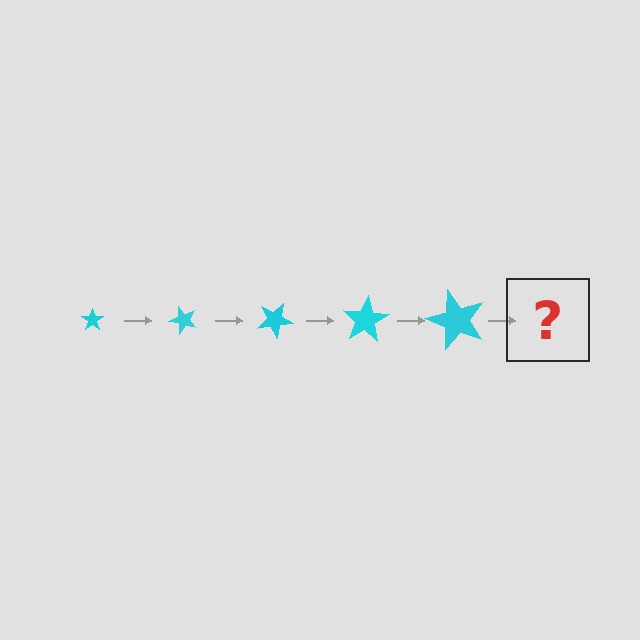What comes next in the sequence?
The next element should be a star, larger than the previous one and rotated 250 degrees from the start.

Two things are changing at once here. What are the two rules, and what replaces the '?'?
The two rules are that the star grows larger each step and it rotates 50 degrees each step. The '?' should be a star, larger than the previous one and rotated 250 degrees from the start.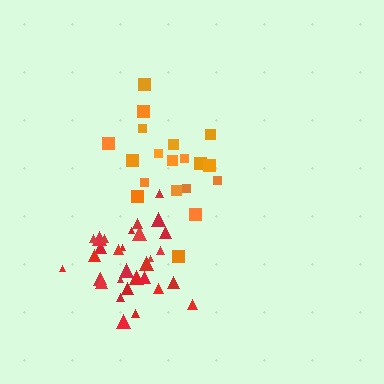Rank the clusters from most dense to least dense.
red, orange.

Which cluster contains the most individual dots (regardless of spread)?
Red (31).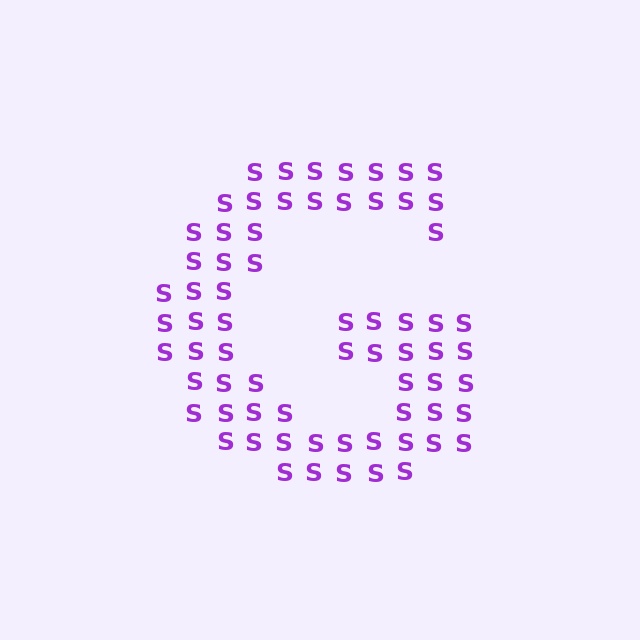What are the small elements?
The small elements are letter S's.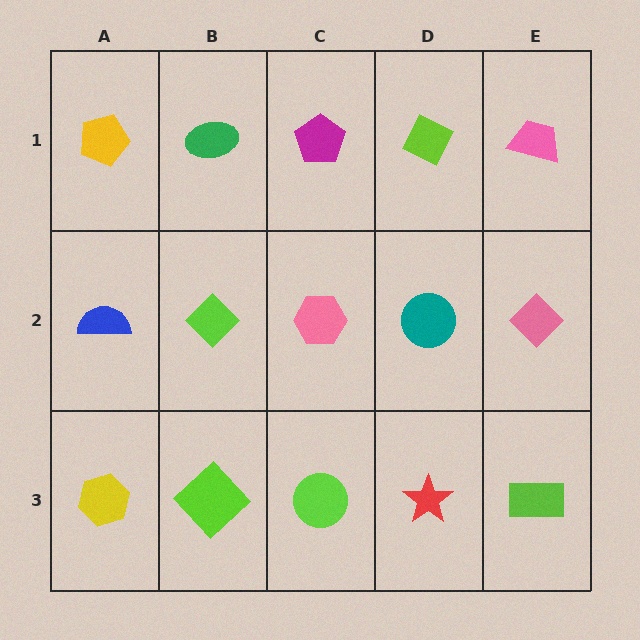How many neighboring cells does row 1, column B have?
3.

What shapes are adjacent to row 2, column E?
A pink trapezoid (row 1, column E), a lime rectangle (row 3, column E), a teal circle (row 2, column D).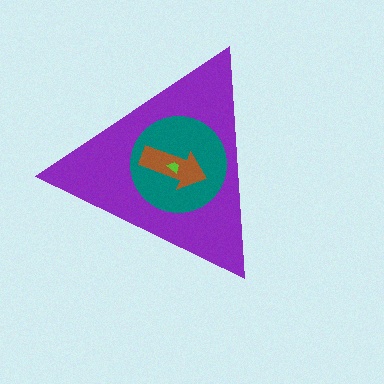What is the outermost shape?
The purple triangle.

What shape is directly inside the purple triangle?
The teal circle.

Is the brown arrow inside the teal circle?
Yes.